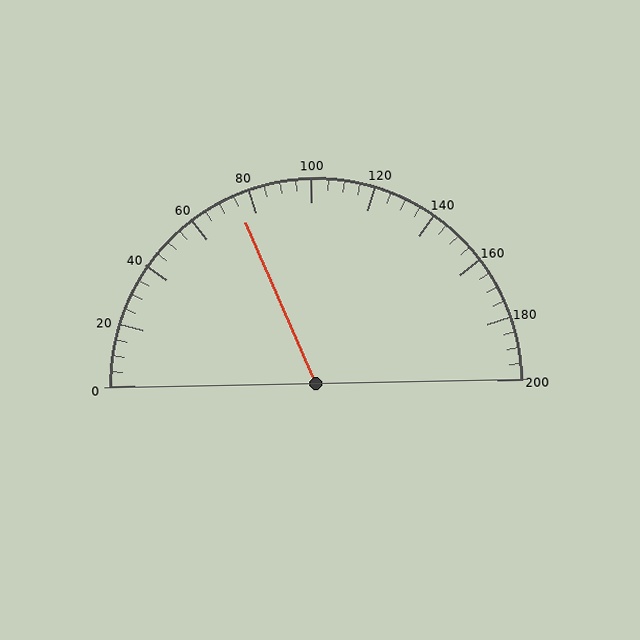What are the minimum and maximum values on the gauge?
The gauge ranges from 0 to 200.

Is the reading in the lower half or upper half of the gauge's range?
The reading is in the lower half of the range (0 to 200).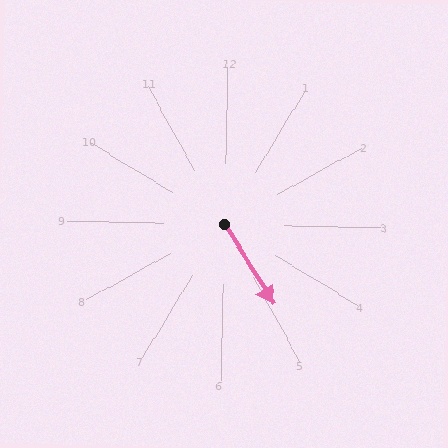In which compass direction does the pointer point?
Southeast.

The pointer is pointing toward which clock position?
Roughly 5 o'clock.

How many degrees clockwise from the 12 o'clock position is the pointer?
Approximately 147 degrees.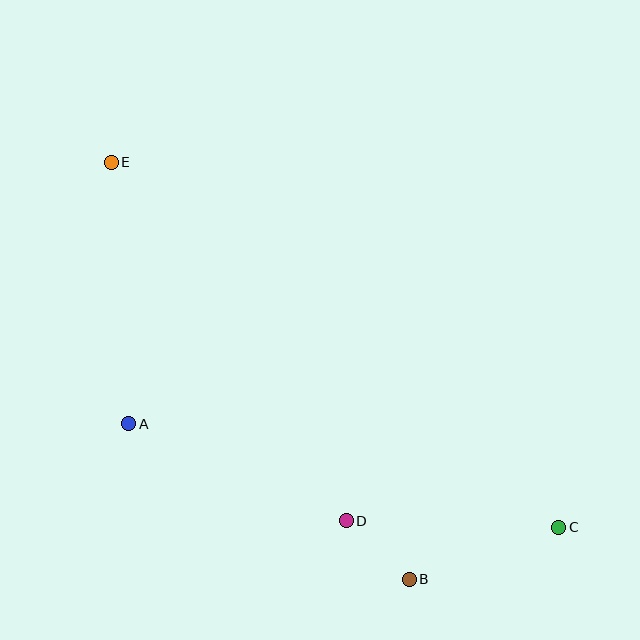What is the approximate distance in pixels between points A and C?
The distance between A and C is approximately 442 pixels.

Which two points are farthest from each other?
Points C and E are farthest from each other.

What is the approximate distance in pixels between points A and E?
The distance between A and E is approximately 262 pixels.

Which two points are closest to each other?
Points B and D are closest to each other.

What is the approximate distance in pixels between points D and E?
The distance between D and E is approximately 429 pixels.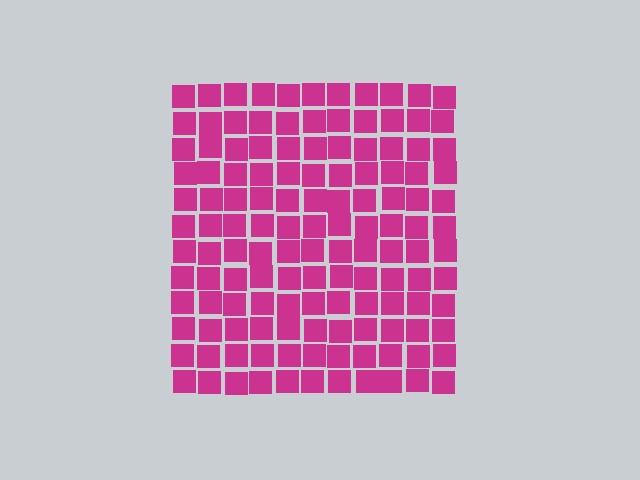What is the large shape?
The large shape is a square.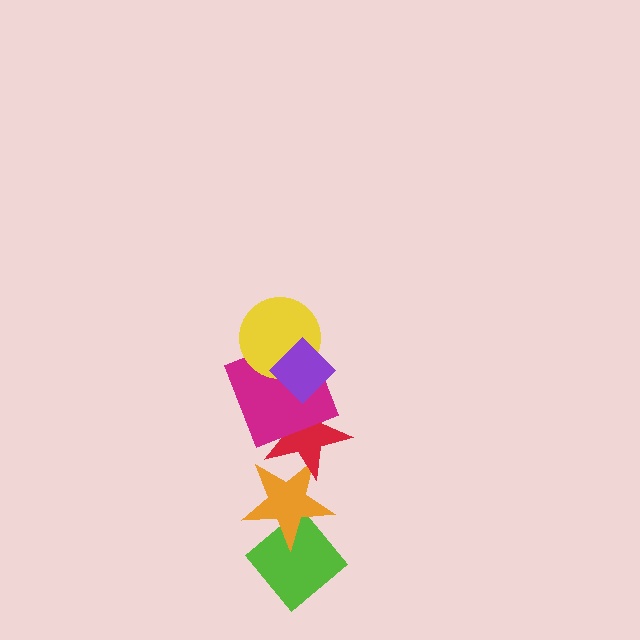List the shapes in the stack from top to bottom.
From top to bottom: the purple diamond, the yellow circle, the magenta square, the red star, the orange star, the lime diamond.